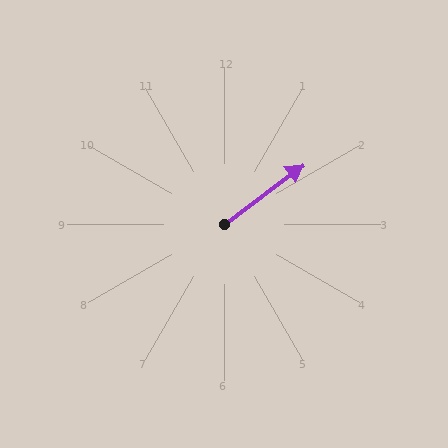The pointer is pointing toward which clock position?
Roughly 2 o'clock.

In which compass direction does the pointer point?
Northeast.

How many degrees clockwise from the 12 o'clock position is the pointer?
Approximately 53 degrees.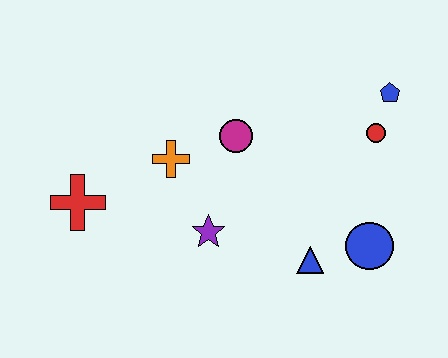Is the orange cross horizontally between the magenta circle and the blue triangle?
No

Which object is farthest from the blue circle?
The red cross is farthest from the blue circle.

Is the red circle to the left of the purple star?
No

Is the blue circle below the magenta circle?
Yes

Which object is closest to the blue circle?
The blue triangle is closest to the blue circle.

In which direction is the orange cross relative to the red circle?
The orange cross is to the left of the red circle.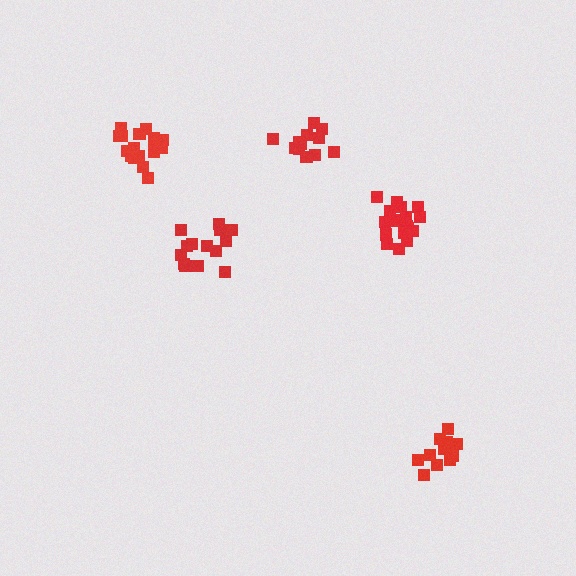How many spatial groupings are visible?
There are 5 spatial groupings.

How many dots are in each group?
Group 1: 18 dots, Group 2: 12 dots, Group 3: 17 dots, Group 4: 15 dots, Group 5: 12 dots (74 total).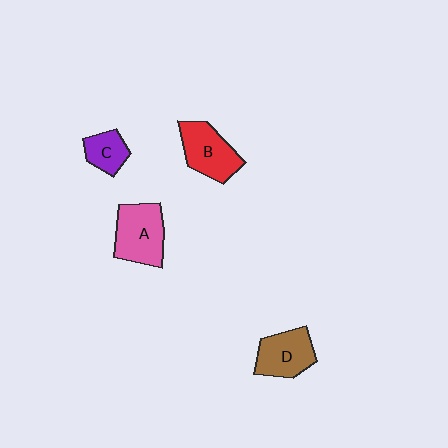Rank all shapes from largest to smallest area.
From largest to smallest: A (pink), B (red), D (brown), C (purple).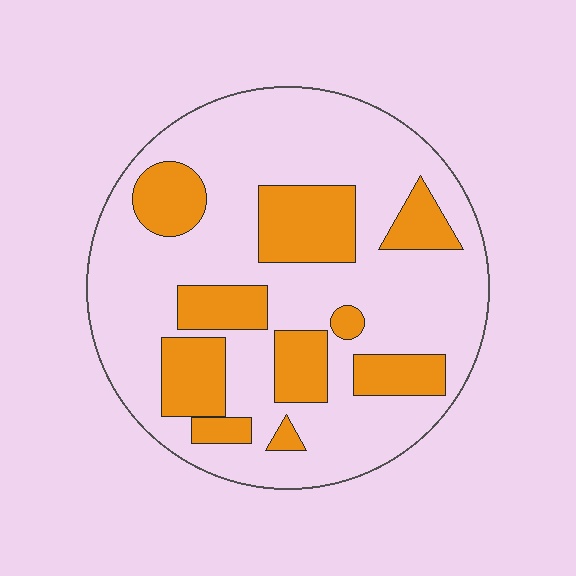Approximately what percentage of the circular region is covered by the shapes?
Approximately 30%.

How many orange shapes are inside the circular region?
10.